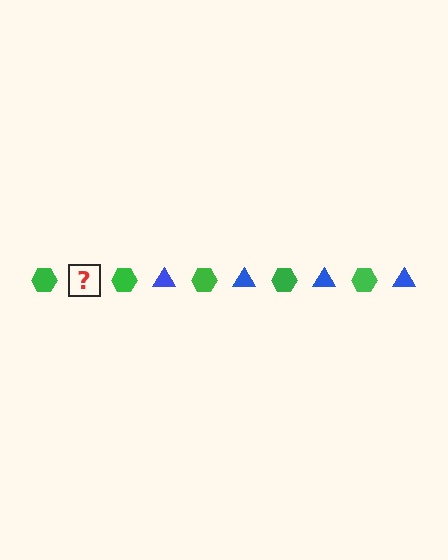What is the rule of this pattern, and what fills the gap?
The rule is that the pattern alternates between green hexagon and blue triangle. The gap should be filled with a blue triangle.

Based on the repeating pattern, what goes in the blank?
The blank should be a blue triangle.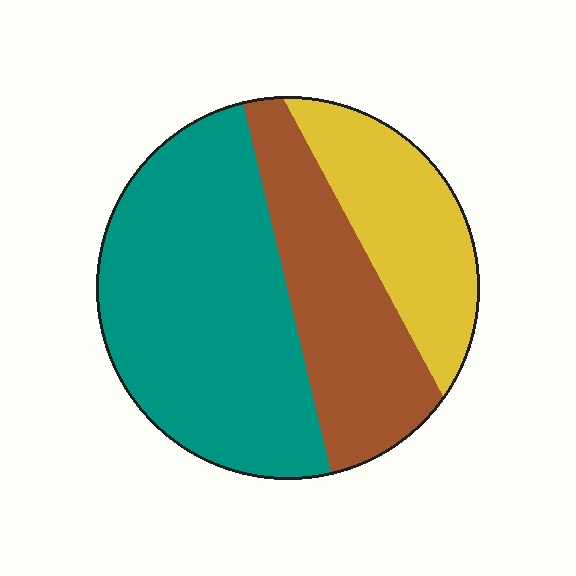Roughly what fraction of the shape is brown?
Brown takes up about one quarter (1/4) of the shape.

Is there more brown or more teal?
Teal.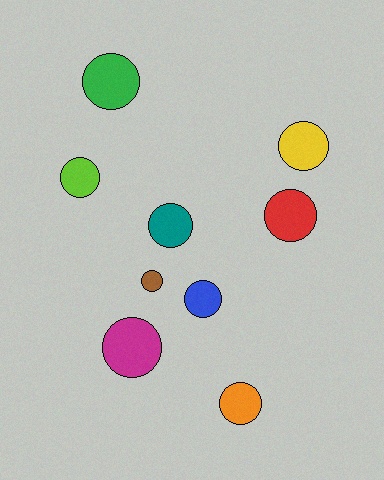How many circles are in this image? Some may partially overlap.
There are 9 circles.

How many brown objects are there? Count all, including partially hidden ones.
There is 1 brown object.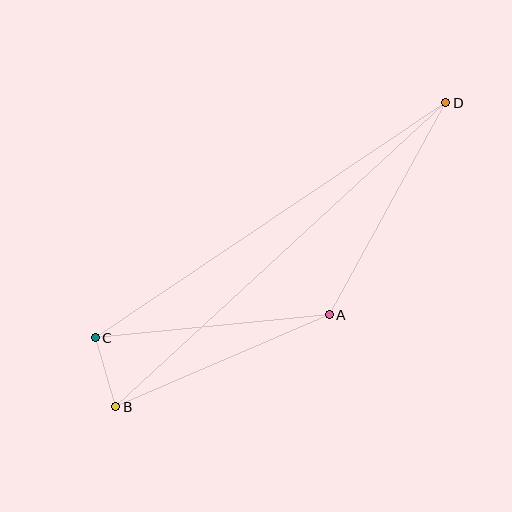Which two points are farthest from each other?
Points B and D are farthest from each other.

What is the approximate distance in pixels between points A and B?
The distance between A and B is approximately 233 pixels.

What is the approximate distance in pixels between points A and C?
The distance between A and C is approximately 235 pixels.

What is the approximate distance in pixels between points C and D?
The distance between C and D is approximately 422 pixels.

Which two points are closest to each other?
Points B and C are closest to each other.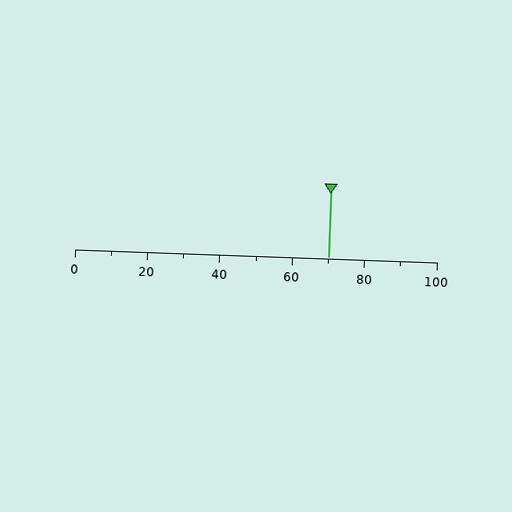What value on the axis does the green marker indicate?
The marker indicates approximately 70.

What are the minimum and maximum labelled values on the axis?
The axis runs from 0 to 100.